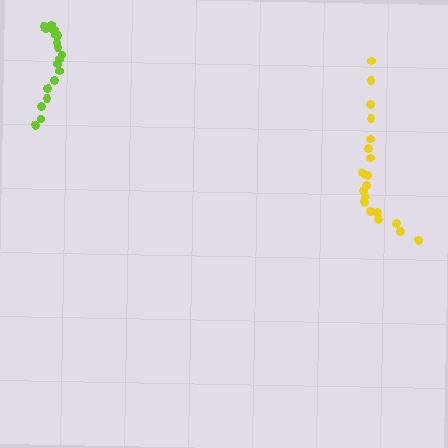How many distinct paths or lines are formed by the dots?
There are 2 distinct paths.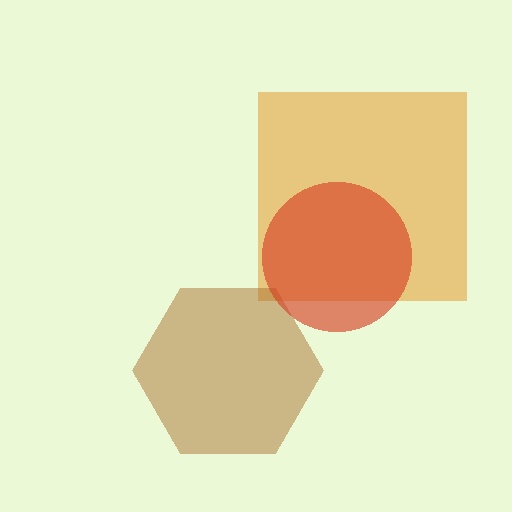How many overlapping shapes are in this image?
There are 3 overlapping shapes in the image.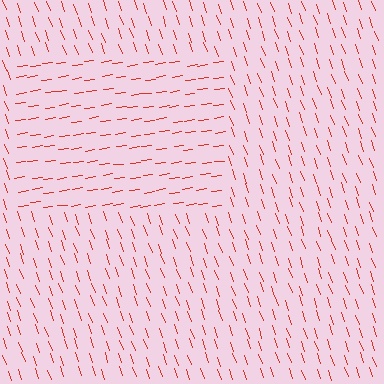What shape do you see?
I see a rectangle.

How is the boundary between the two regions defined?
The boundary is defined purely by a change in line orientation (approximately 78 degrees difference). All lines are the same color and thickness.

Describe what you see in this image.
The image is filled with small red line segments. A rectangle region in the image has lines oriented differently from the surrounding lines, creating a visible texture boundary.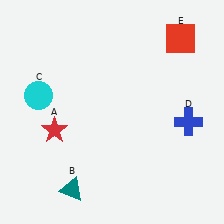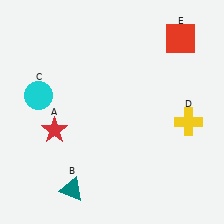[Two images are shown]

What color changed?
The cross (D) changed from blue in Image 1 to yellow in Image 2.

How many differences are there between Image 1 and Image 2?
There is 1 difference between the two images.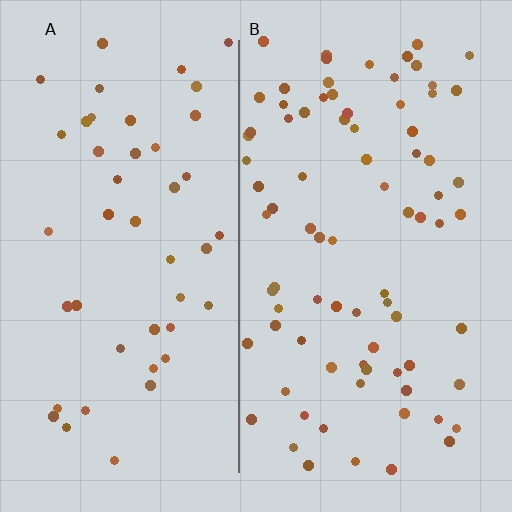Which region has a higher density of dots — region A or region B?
B (the right).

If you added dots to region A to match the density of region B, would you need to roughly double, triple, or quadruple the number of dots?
Approximately double.